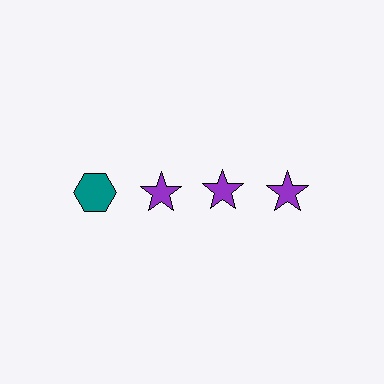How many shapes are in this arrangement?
There are 4 shapes arranged in a grid pattern.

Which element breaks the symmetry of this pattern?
The teal hexagon in the top row, leftmost column breaks the symmetry. All other shapes are purple stars.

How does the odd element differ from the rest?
It differs in both color (teal instead of purple) and shape (hexagon instead of star).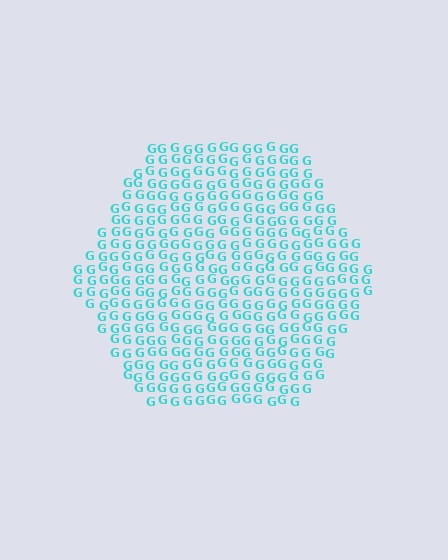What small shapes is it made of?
It is made of small letter G's.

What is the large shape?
The large shape is a hexagon.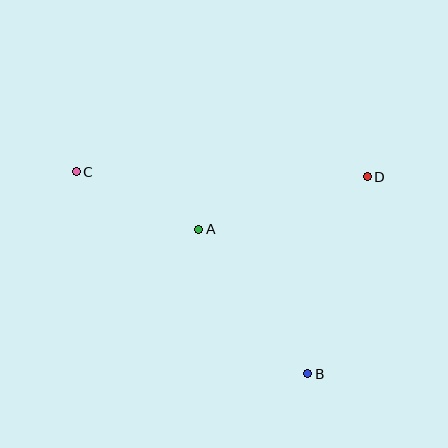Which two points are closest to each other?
Points A and C are closest to each other.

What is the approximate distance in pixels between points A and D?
The distance between A and D is approximately 176 pixels.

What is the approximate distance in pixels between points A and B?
The distance between A and B is approximately 181 pixels.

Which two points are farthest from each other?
Points B and C are farthest from each other.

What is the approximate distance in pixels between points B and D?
The distance between B and D is approximately 206 pixels.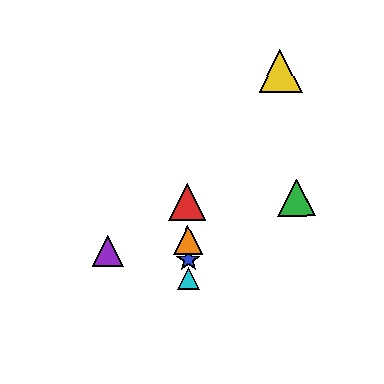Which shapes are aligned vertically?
The red triangle, the blue star, the orange triangle, the cyan triangle are aligned vertically.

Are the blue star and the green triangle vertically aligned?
No, the blue star is at x≈188 and the green triangle is at x≈297.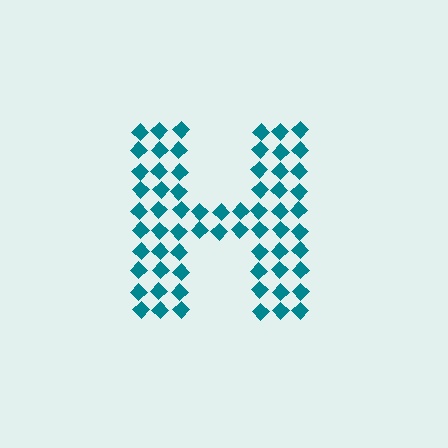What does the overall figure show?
The overall figure shows the letter H.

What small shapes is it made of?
It is made of small diamonds.